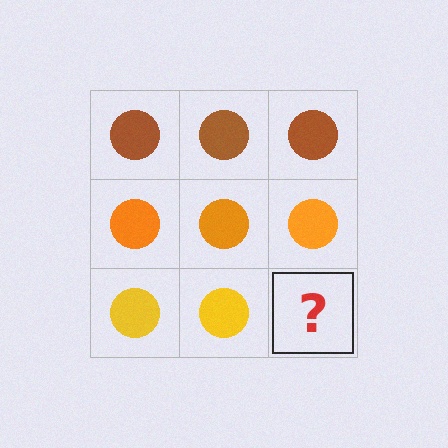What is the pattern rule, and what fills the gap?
The rule is that each row has a consistent color. The gap should be filled with a yellow circle.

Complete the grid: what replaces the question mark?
The question mark should be replaced with a yellow circle.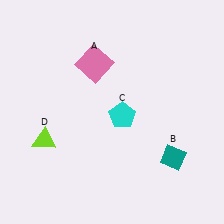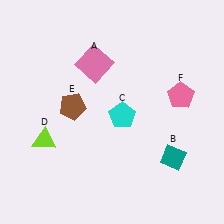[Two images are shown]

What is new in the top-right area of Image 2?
A pink pentagon (F) was added in the top-right area of Image 2.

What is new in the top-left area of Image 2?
A brown pentagon (E) was added in the top-left area of Image 2.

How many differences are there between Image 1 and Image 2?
There are 2 differences between the two images.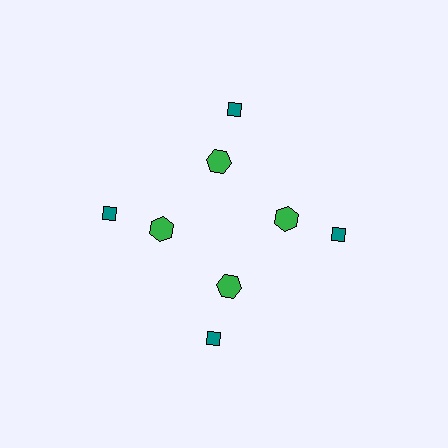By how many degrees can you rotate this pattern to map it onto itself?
The pattern maps onto itself every 90 degrees of rotation.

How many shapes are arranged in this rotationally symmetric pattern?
There are 8 shapes, arranged in 4 groups of 2.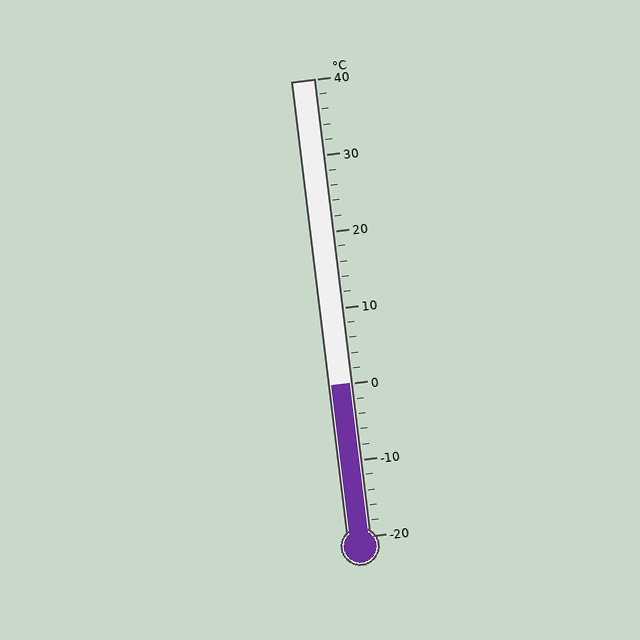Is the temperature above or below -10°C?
The temperature is above -10°C.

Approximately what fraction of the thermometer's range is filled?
The thermometer is filled to approximately 35% of its range.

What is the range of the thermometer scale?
The thermometer scale ranges from -20°C to 40°C.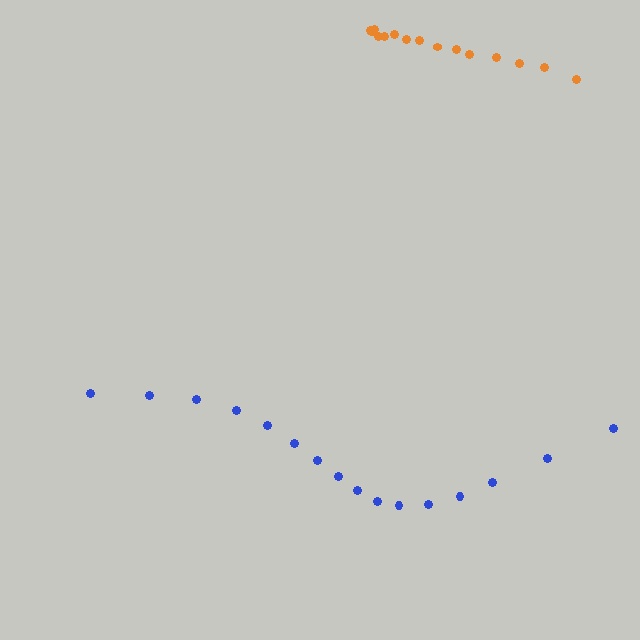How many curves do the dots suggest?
There are 2 distinct paths.